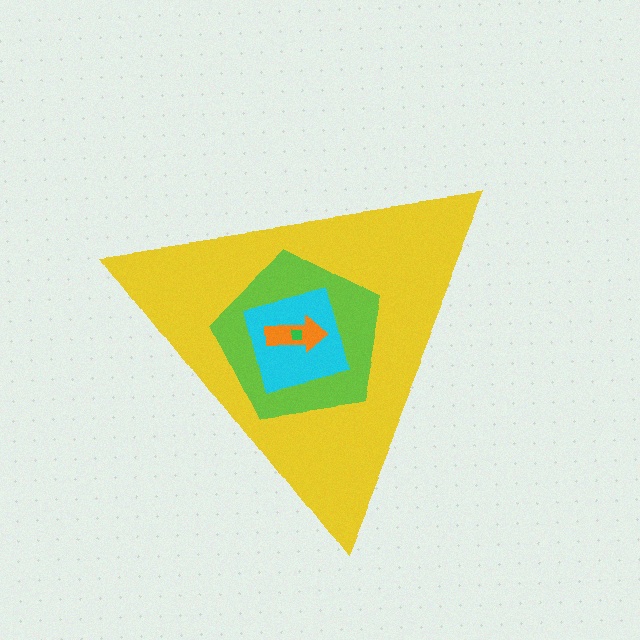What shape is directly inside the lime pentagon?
The cyan square.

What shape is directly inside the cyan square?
The orange arrow.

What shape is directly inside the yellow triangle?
The lime pentagon.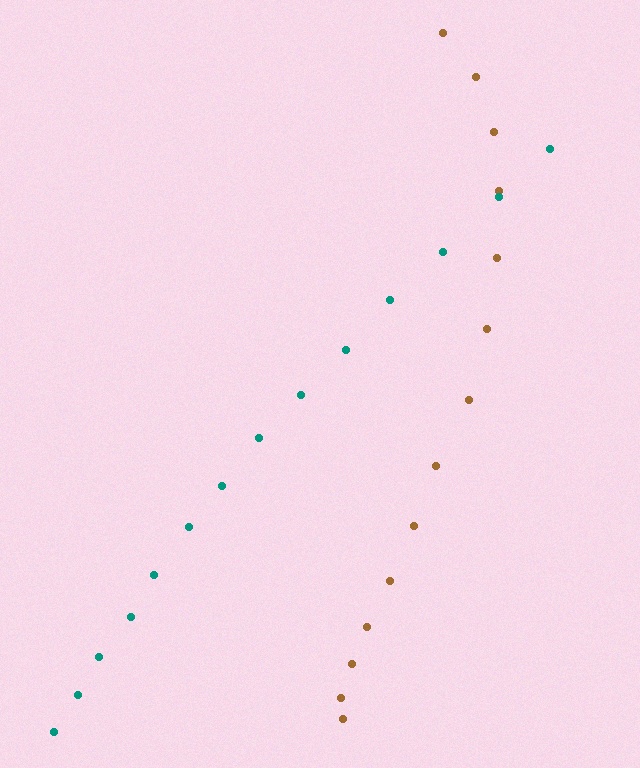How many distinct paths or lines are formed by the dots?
There are 2 distinct paths.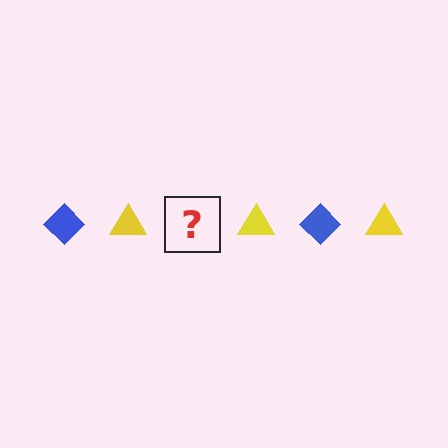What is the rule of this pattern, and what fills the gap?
The rule is that the pattern alternates between blue diamond and yellow triangle. The gap should be filled with a blue diamond.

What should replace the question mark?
The question mark should be replaced with a blue diamond.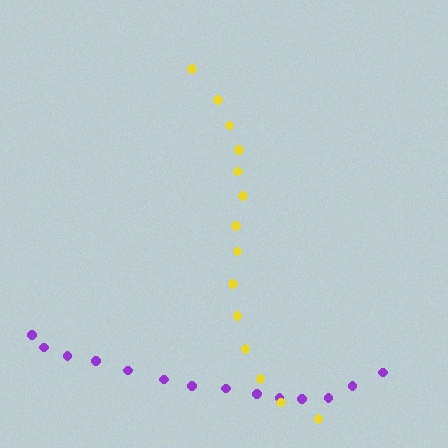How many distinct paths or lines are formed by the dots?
There are 2 distinct paths.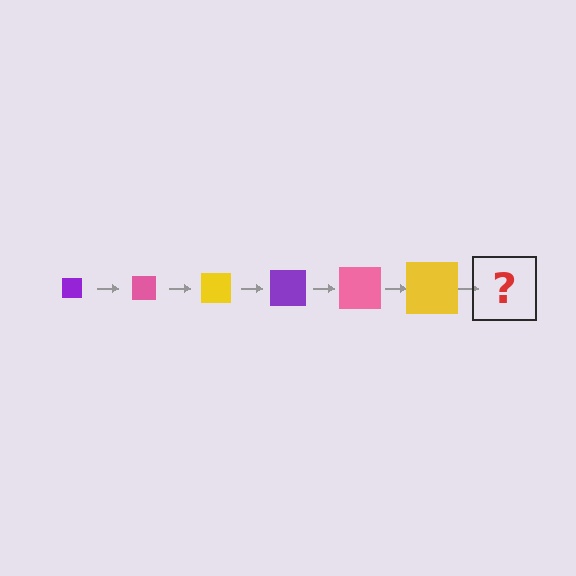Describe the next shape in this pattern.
It should be a purple square, larger than the previous one.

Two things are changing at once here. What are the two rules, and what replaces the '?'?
The two rules are that the square grows larger each step and the color cycles through purple, pink, and yellow. The '?' should be a purple square, larger than the previous one.